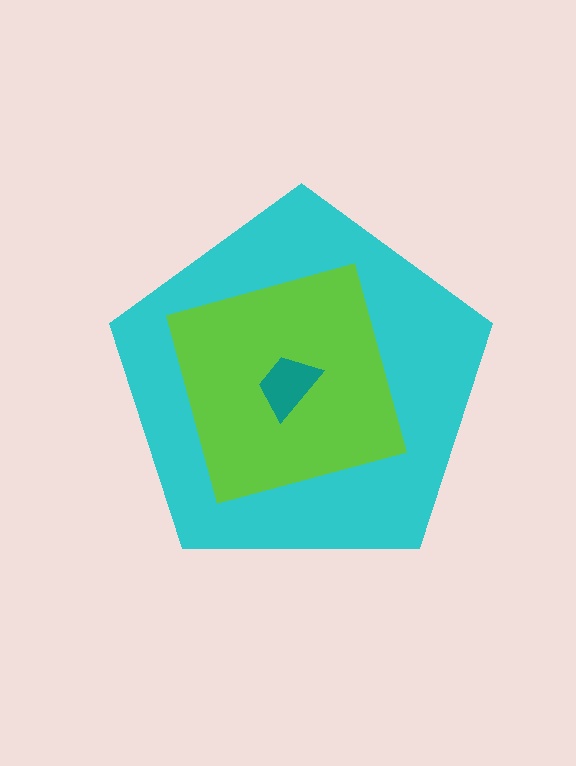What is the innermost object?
The teal trapezoid.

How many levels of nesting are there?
3.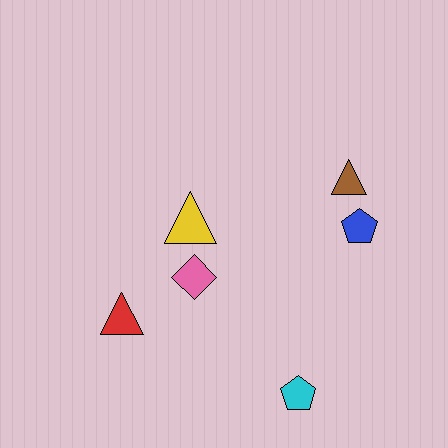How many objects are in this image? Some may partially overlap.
There are 6 objects.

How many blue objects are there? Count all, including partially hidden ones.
There is 1 blue object.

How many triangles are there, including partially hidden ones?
There are 3 triangles.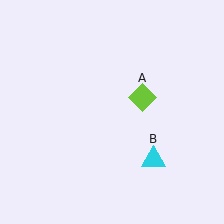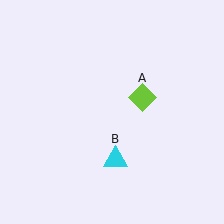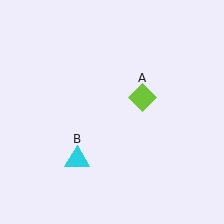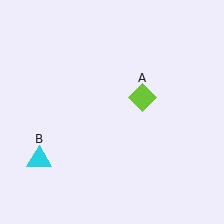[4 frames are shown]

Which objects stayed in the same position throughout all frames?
Lime diamond (object A) remained stationary.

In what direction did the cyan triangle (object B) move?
The cyan triangle (object B) moved left.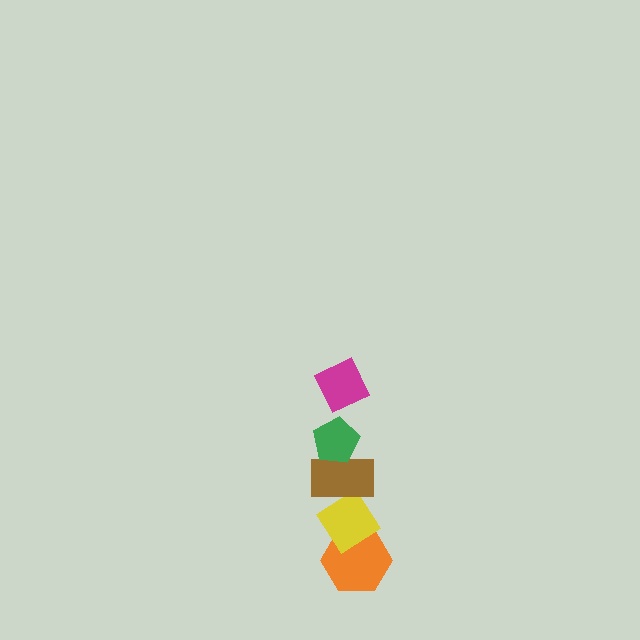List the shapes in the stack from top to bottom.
From top to bottom: the magenta diamond, the green pentagon, the brown rectangle, the yellow diamond, the orange hexagon.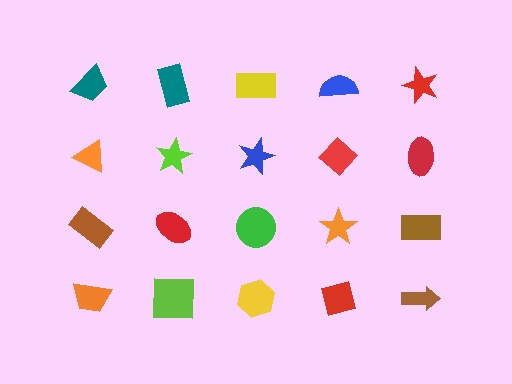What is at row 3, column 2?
A red ellipse.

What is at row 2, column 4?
A red diamond.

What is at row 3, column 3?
A green circle.